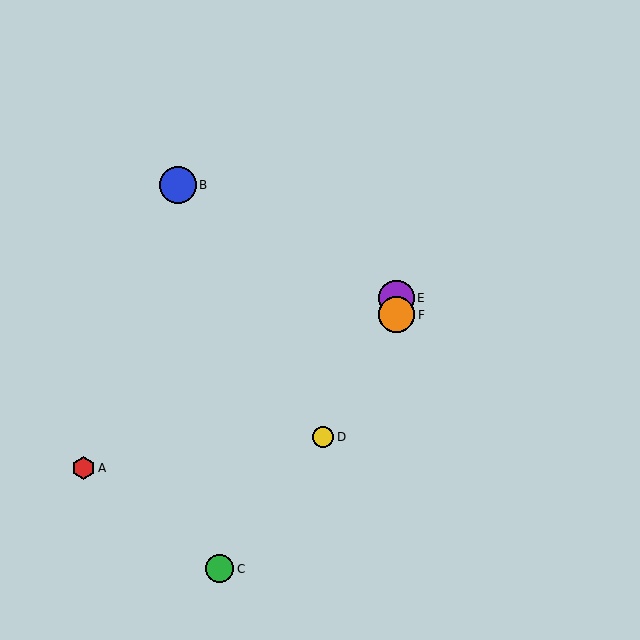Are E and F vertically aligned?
Yes, both are at x≈396.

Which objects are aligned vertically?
Objects E, F are aligned vertically.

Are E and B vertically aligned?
No, E is at x≈396 and B is at x≈178.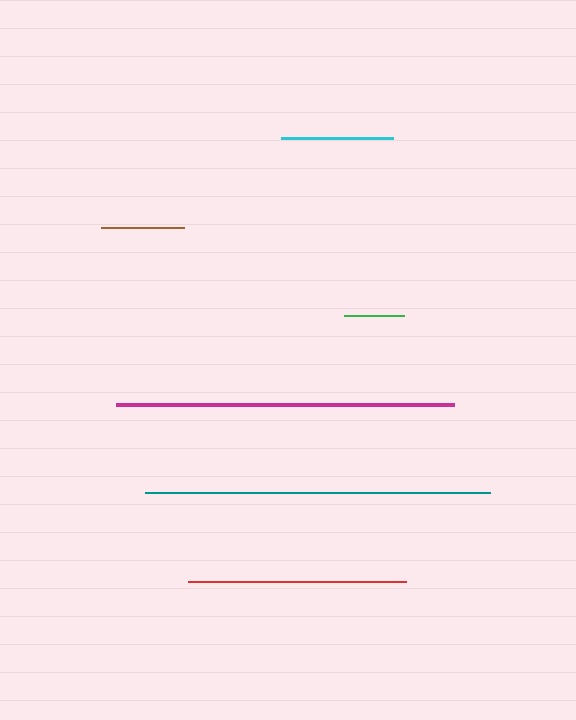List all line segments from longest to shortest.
From longest to shortest: teal, magenta, red, cyan, brown, green.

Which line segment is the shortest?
The green line is the shortest at approximately 60 pixels.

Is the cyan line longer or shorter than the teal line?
The teal line is longer than the cyan line.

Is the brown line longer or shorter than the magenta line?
The magenta line is longer than the brown line.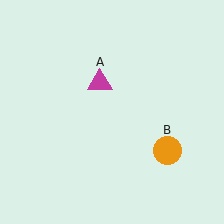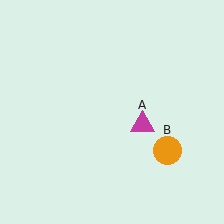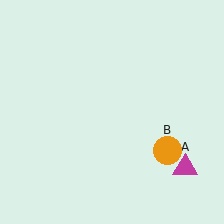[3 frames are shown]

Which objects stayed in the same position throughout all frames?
Orange circle (object B) remained stationary.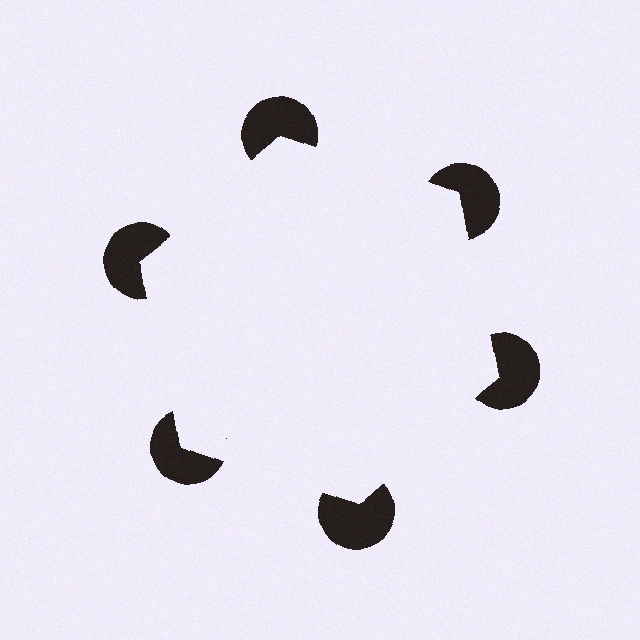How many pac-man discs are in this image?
There are 6 — one at each vertex of the illusory hexagon.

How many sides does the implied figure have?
6 sides.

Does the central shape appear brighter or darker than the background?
It typically appears slightly brighter than the background, even though no actual brightness change is drawn.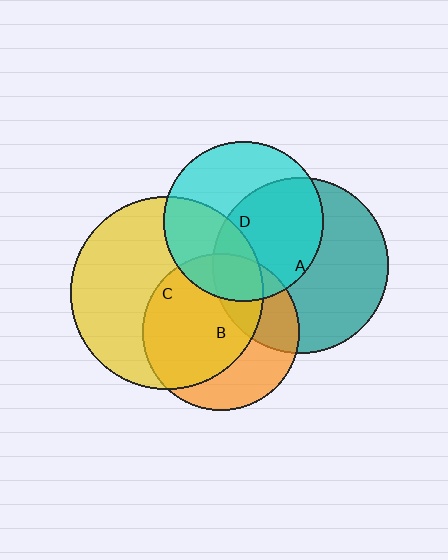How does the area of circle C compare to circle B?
Approximately 1.5 times.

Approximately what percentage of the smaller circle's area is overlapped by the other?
Approximately 65%.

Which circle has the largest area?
Circle C (yellow).